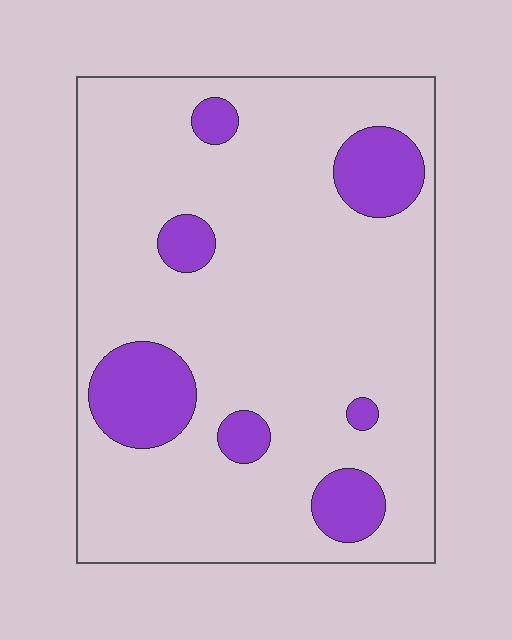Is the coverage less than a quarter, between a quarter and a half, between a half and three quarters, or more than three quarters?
Less than a quarter.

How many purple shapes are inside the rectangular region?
7.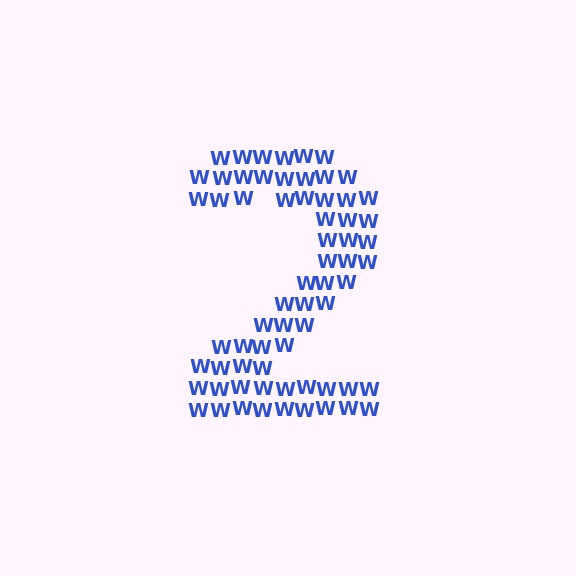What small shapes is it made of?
It is made of small letter W's.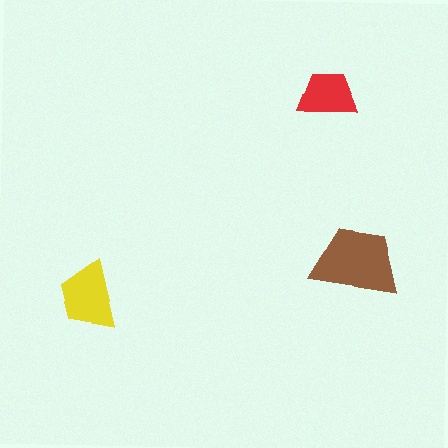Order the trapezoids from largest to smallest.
the brown one, the yellow one, the red one.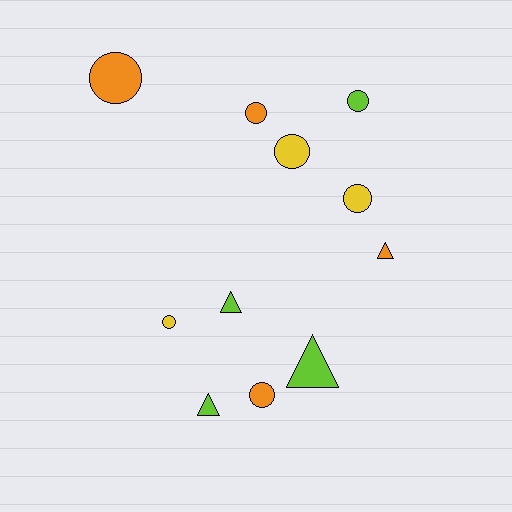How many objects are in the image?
There are 11 objects.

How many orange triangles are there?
There is 1 orange triangle.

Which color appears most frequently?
Lime, with 4 objects.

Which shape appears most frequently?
Circle, with 7 objects.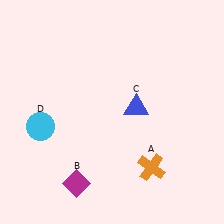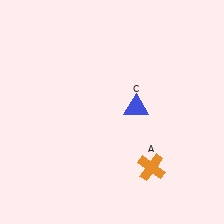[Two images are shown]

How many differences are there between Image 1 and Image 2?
There are 2 differences between the two images.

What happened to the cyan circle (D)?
The cyan circle (D) was removed in Image 2. It was in the bottom-left area of Image 1.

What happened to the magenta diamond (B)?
The magenta diamond (B) was removed in Image 2. It was in the bottom-left area of Image 1.